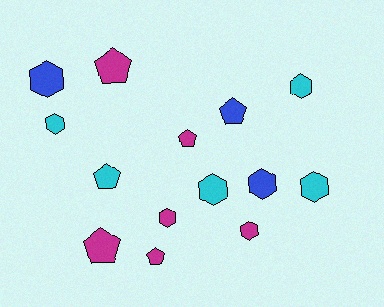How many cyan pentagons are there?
There is 1 cyan pentagon.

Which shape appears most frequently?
Hexagon, with 8 objects.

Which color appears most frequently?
Magenta, with 6 objects.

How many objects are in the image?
There are 14 objects.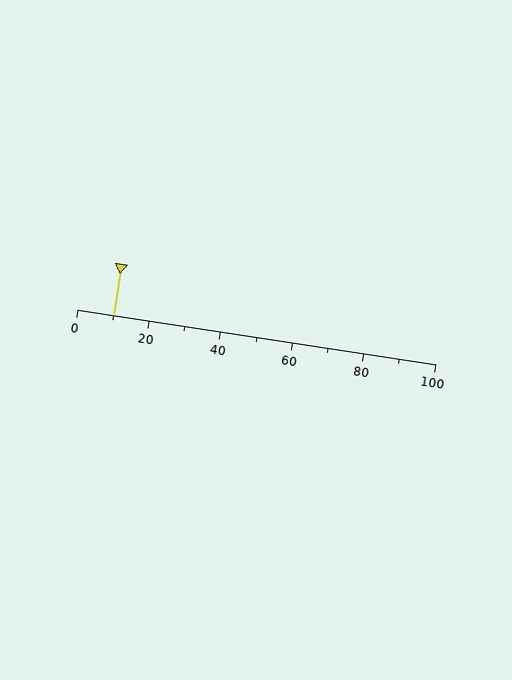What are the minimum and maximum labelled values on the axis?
The axis runs from 0 to 100.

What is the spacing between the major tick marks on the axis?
The major ticks are spaced 20 apart.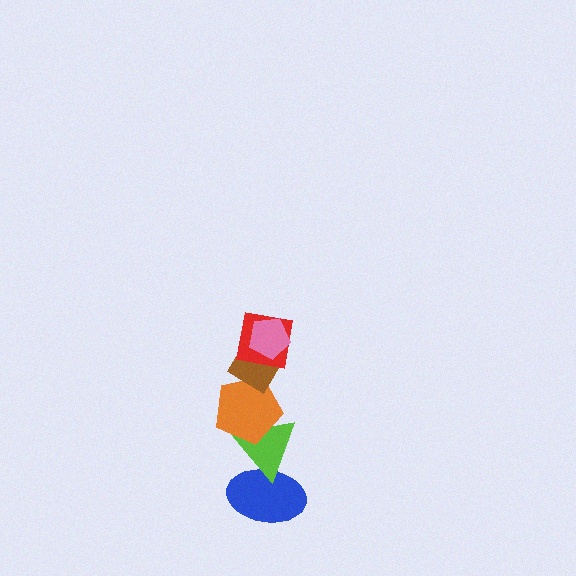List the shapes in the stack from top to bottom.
From top to bottom: the pink pentagon, the red square, the brown diamond, the orange pentagon, the lime triangle, the blue ellipse.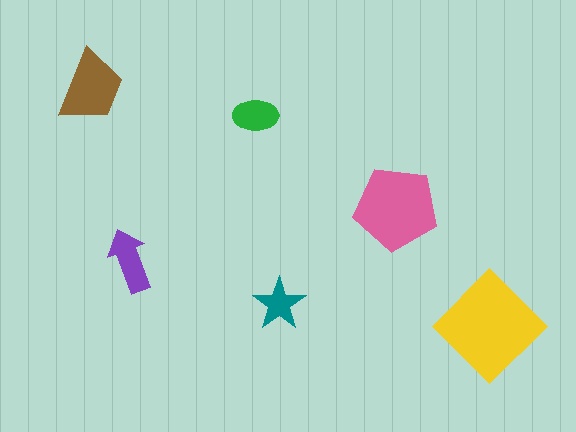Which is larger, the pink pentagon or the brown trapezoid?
The pink pentagon.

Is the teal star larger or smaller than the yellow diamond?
Smaller.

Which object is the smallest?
The teal star.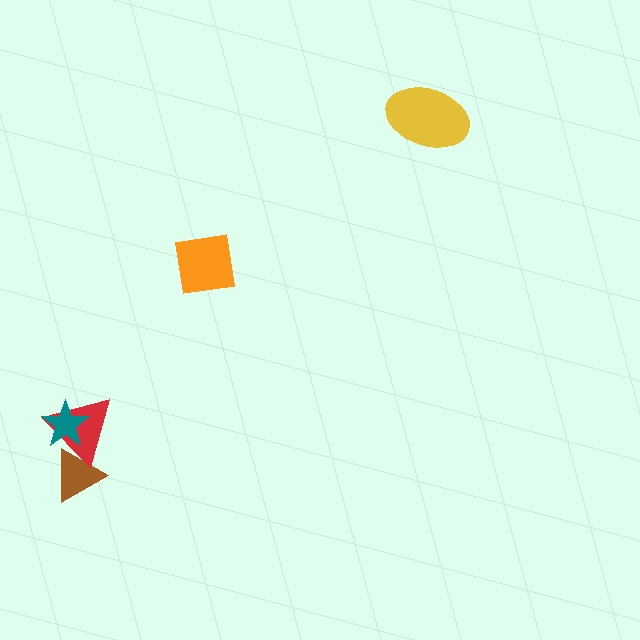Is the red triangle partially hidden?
Yes, it is partially covered by another shape.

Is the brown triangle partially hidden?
Yes, it is partially covered by another shape.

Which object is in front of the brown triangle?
The red triangle is in front of the brown triangle.